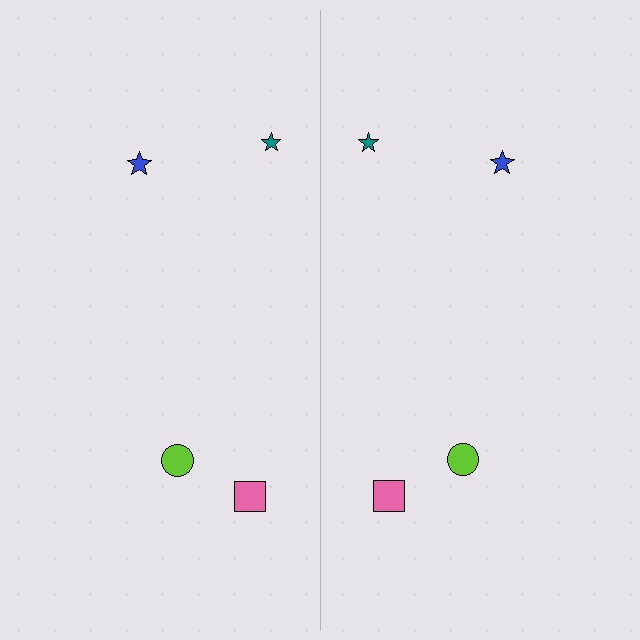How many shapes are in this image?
There are 8 shapes in this image.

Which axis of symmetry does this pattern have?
The pattern has a vertical axis of symmetry running through the center of the image.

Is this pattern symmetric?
Yes, this pattern has bilateral (reflection) symmetry.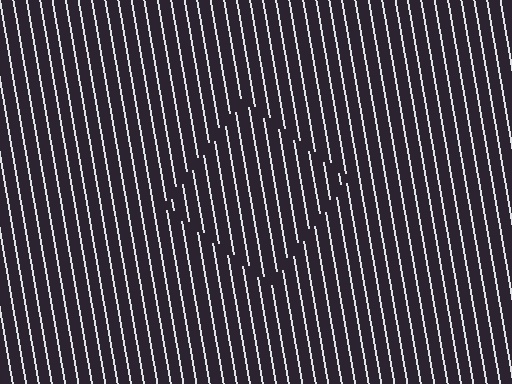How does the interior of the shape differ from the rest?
The interior of the shape contains the same grating, shifted by half a period — the contour is defined by the phase discontinuity where line-ends from the inner and outer gratings abut.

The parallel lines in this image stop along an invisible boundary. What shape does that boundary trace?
An illusory square. The interior of the shape contains the same grating, shifted by half a period — the contour is defined by the phase discontinuity where line-ends from the inner and outer gratings abut.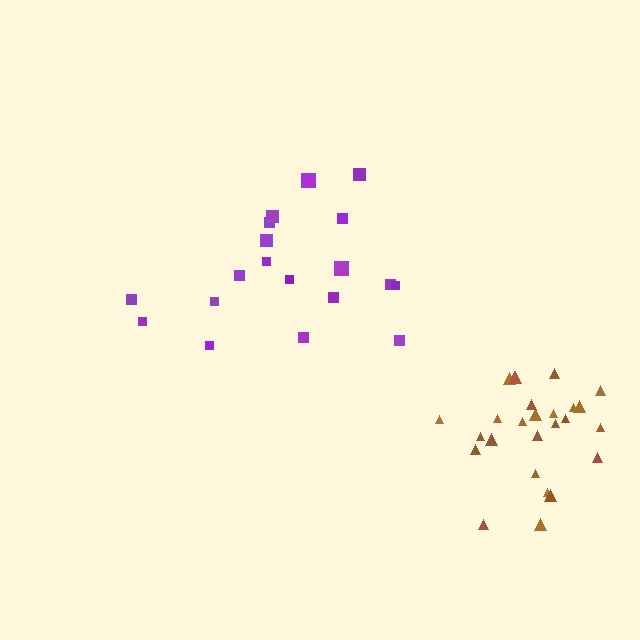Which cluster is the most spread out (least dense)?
Purple.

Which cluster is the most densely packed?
Brown.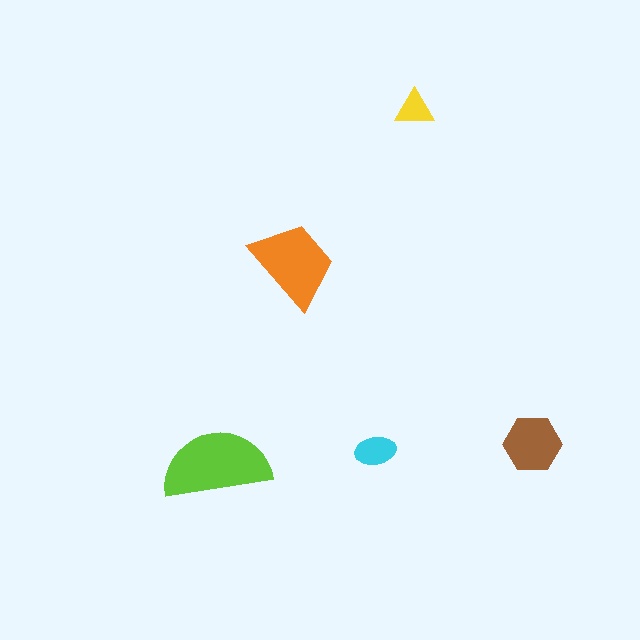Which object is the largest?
The lime semicircle.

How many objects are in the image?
There are 5 objects in the image.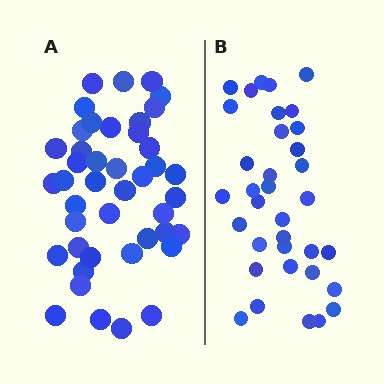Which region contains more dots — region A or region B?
Region A (the left region) has more dots.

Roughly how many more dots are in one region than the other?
Region A has roughly 8 or so more dots than region B.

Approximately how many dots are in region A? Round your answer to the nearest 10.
About 40 dots. (The exact count is 43, which rounds to 40.)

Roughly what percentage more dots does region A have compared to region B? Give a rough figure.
About 25% more.